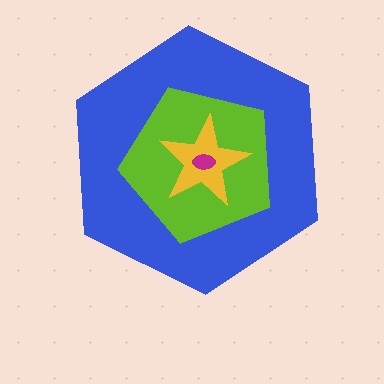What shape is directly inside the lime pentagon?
The yellow star.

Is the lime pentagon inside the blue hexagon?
Yes.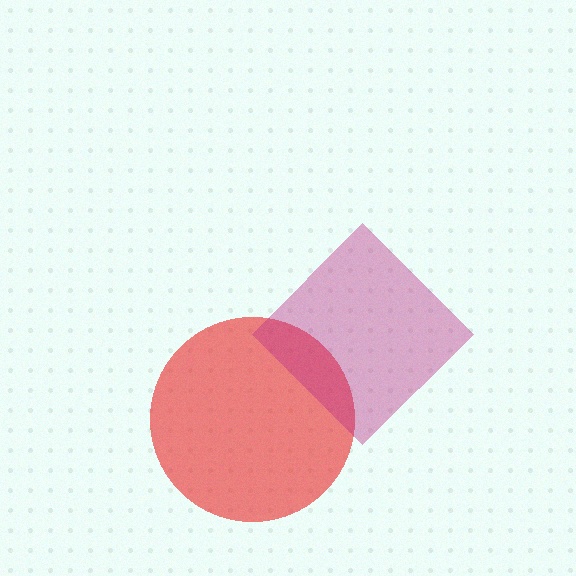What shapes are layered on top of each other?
The layered shapes are: a red circle, a magenta diamond.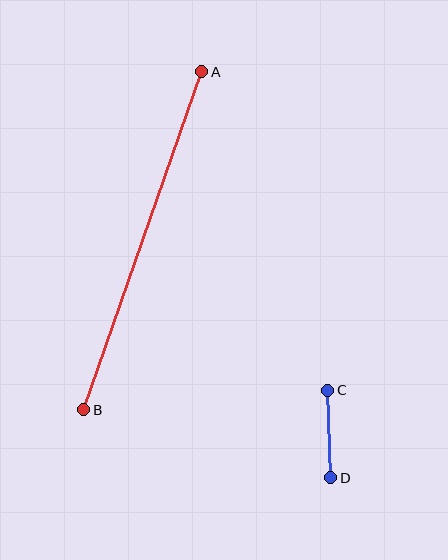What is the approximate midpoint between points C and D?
The midpoint is at approximately (329, 434) pixels.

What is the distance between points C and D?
The distance is approximately 87 pixels.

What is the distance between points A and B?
The distance is approximately 358 pixels.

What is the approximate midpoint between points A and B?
The midpoint is at approximately (143, 241) pixels.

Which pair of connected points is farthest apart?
Points A and B are farthest apart.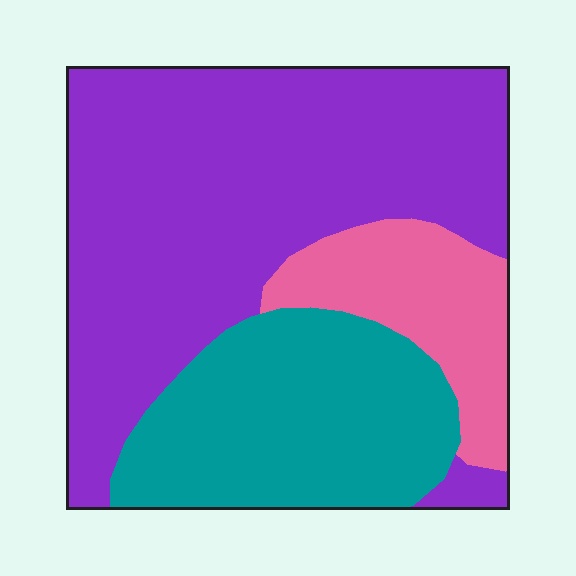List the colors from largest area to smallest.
From largest to smallest: purple, teal, pink.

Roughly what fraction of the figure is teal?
Teal covers 28% of the figure.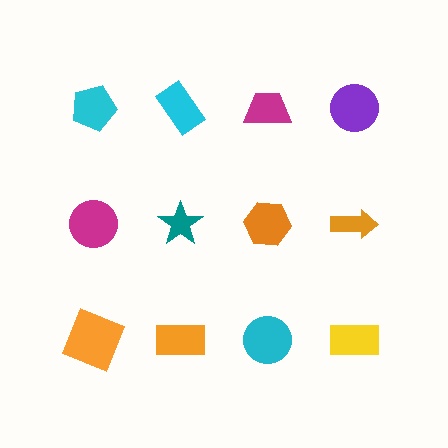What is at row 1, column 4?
A purple circle.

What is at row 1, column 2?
A cyan rectangle.